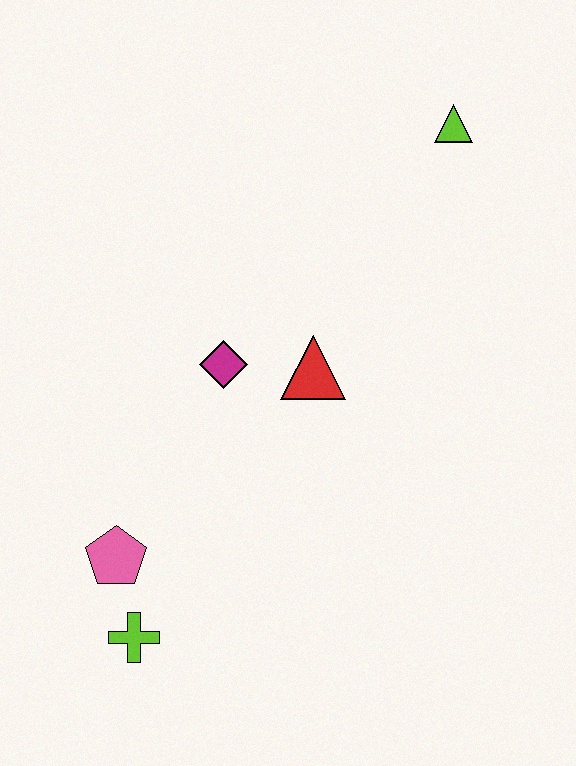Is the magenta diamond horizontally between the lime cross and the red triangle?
Yes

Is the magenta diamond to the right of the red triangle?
No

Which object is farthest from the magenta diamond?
The lime triangle is farthest from the magenta diamond.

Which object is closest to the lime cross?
The pink pentagon is closest to the lime cross.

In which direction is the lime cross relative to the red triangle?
The lime cross is below the red triangle.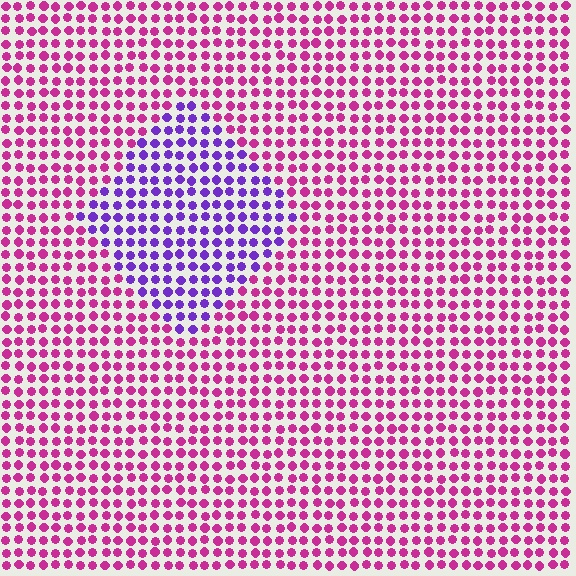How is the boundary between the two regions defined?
The boundary is defined purely by a slight shift in hue (about 52 degrees). Spacing, size, and orientation are identical on both sides.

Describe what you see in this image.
The image is filled with small magenta elements in a uniform arrangement. A diamond-shaped region is visible where the elements are tinted to a slightly different hue, forming a subtle color boundary.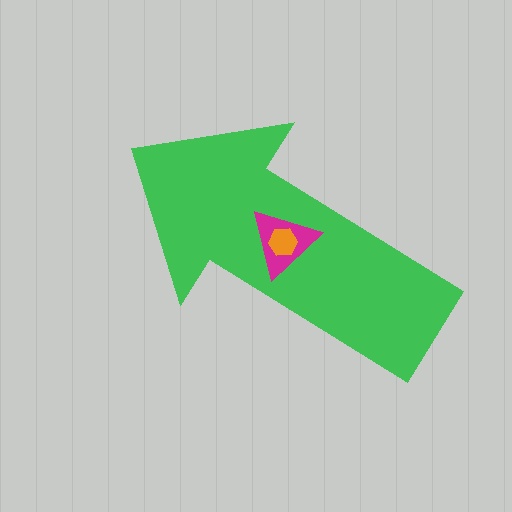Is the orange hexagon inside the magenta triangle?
Yes.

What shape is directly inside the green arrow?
The magenta triangle.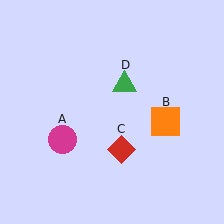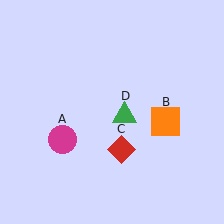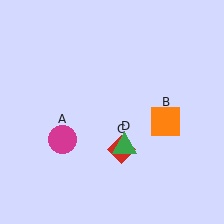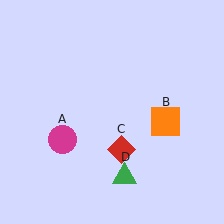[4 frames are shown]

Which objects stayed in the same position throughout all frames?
Magenta circle (object A) and orange square (object B) and red diamond (object C) remained stationary.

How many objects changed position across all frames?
1 object changed position: green triangle (object D).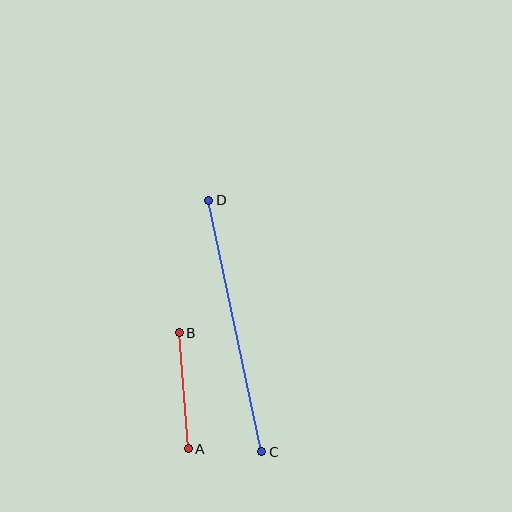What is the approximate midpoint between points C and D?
The midpoint is at approximately (235, 326) pixels.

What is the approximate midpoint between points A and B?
The midpoint is at approximately (184, 391) pixels.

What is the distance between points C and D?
The distance is approximately 257 pixels.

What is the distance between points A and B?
The distance is approximately 117 pixels.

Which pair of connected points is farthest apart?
Points C and D are farthest apart.